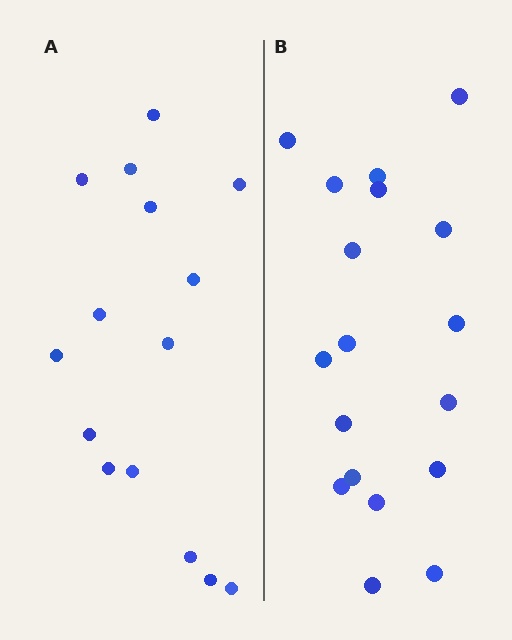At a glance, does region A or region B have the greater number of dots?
Region B (the right region) has more dots.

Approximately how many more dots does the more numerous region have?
Region B has just a few more — roughly 2 or 3 more dots than region A.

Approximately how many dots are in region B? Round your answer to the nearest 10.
About 20 dots. (The exact count is 18, which rounds to 20.)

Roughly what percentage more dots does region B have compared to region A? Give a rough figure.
About 20% more.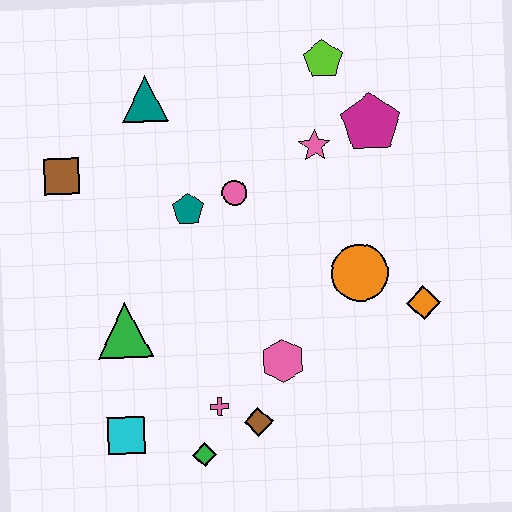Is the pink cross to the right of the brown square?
Yes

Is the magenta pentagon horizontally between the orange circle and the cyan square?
No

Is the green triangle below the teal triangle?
Yes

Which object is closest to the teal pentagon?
The pink circle is closest to the teal pentagon.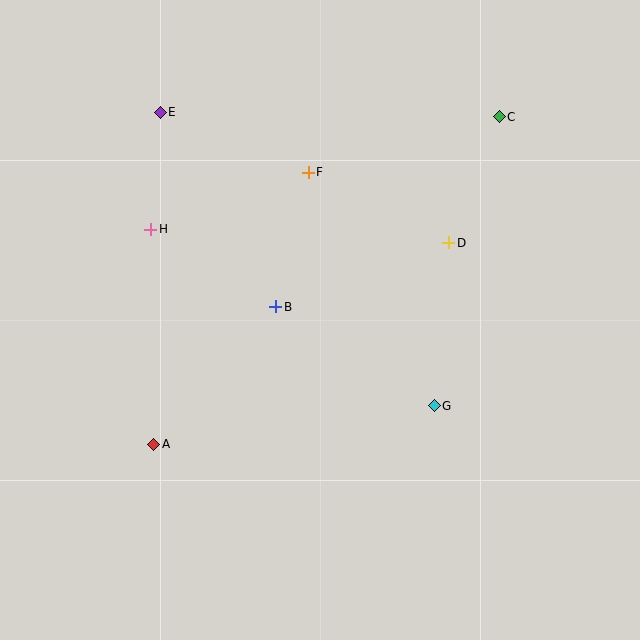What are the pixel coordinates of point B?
Point B is at (276, 307).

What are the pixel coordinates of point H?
Point H is at (151, 229).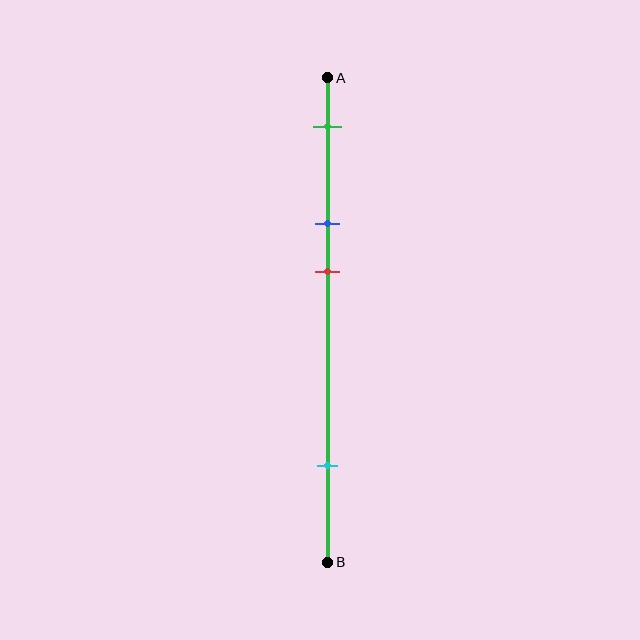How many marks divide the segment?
There are 4 marks dividing the segment.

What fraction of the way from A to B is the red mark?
The red mark is approximately 40% (0.4) of the way from A to B.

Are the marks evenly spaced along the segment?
No, the marks are not evenly spaced.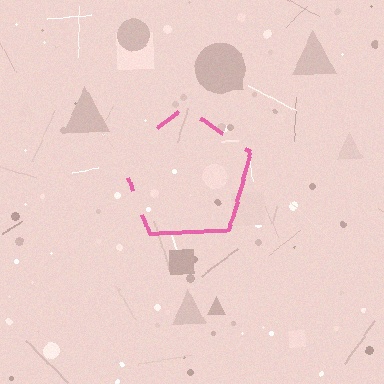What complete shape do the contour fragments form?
The contour fragments form a pentagon.